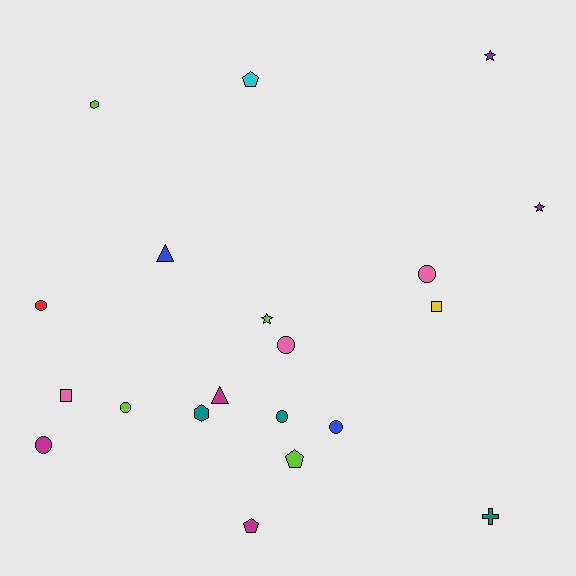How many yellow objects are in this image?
There is 1 yellow object.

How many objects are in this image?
There are 20 objects.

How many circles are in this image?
There are 7 circles.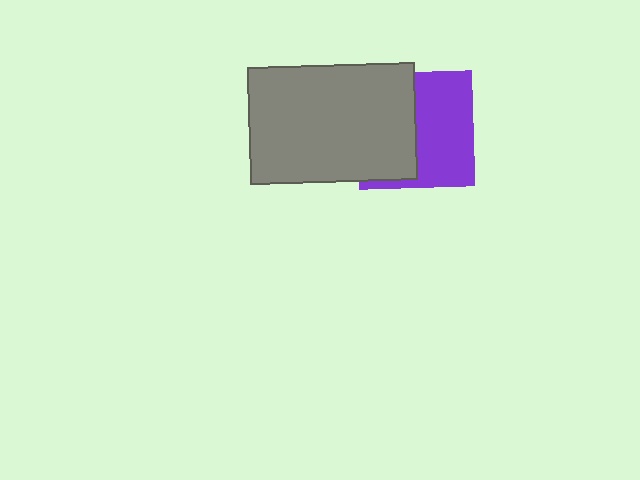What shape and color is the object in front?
The object in front is a gray rectangle.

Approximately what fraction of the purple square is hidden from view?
Roughly 47% of the purple square is hidden behind the gray rectangle.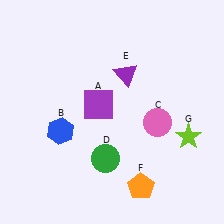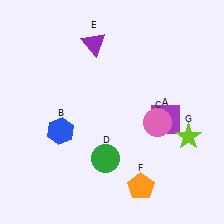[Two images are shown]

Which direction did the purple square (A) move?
The purple square (A) moved right.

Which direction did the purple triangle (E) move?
The purple triangle (E) moved left.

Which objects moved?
The objects that moved are: the purple square (A), the purple triangle (E).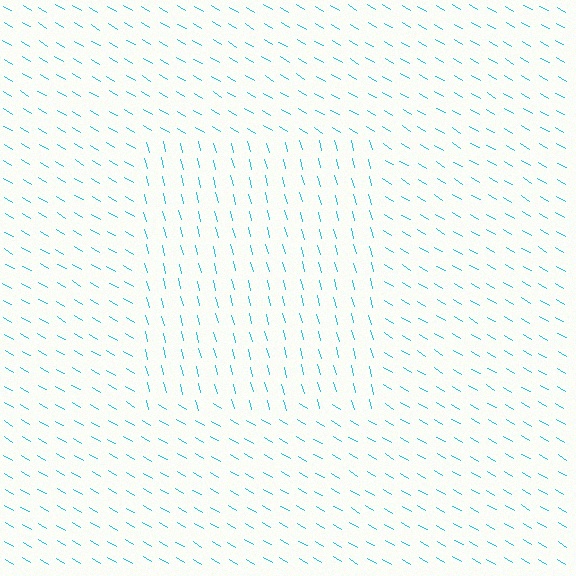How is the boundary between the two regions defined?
The boundary is defined purely by a change in line orientation (approximately 45 degrees difference). All lines are the same color and thickness.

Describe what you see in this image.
The image is filled with small cyan line segments. A rectangle region in the image has lines oriented differently from the surrounding lines, creating a visible texture boundary.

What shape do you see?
I see a rectangle.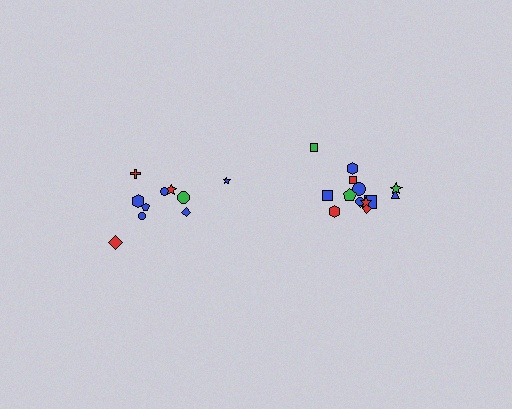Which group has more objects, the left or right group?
The right group.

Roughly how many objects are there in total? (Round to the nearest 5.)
Roughly 25 objects in total.